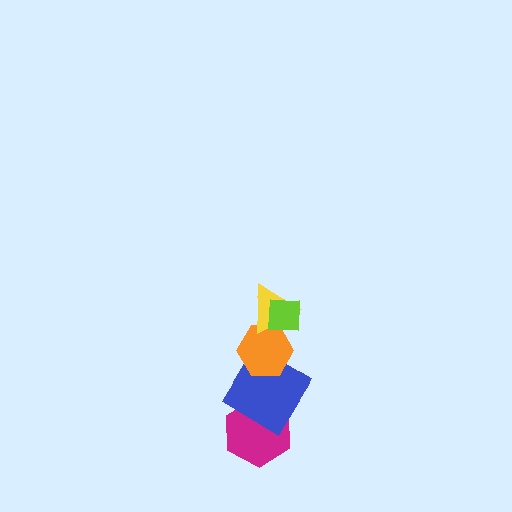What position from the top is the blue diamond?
The blue diamond is 4th from the top.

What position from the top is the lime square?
The lime square is 1st from the top.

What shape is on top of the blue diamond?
The orange hexagon is on top of the blue diamond.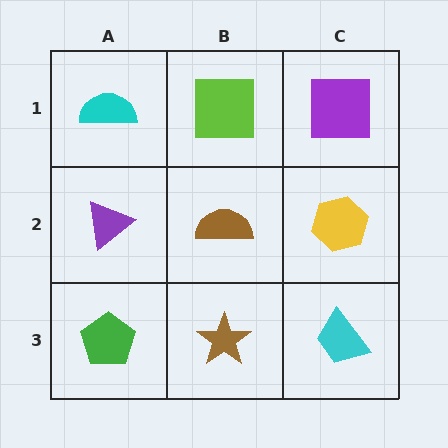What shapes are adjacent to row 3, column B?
A brown semicircle (row 2, column B), a green pentagon (row 3, column A), a cyan trapezoid (row 3, column C).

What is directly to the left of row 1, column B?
A cyan semicircle.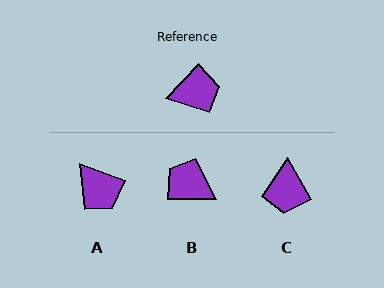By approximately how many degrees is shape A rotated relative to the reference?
Approximately 66 degrees clockwise.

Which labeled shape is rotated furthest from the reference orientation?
B, about 134 degrees away.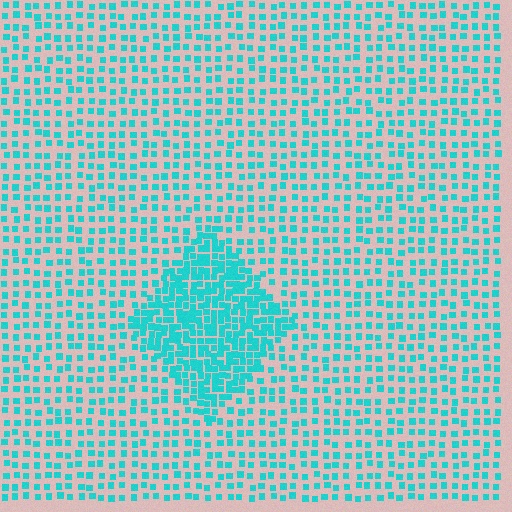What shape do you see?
I see a diamond.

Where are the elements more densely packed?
The elements are more densely packed inside the diamond boundary.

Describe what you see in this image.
The image contains small cyan elements arranged at two different densities. A diamond-shaped region is visible where the elements are more densely packed than the surrounding area.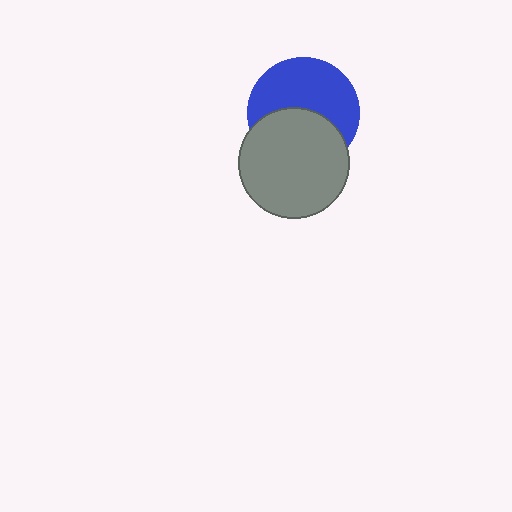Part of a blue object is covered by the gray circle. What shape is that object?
It is a circle.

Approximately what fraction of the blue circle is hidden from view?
Roughly 44% of the blue circle is hidden behind the gray circle.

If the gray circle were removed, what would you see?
You would see the complete blue circle.